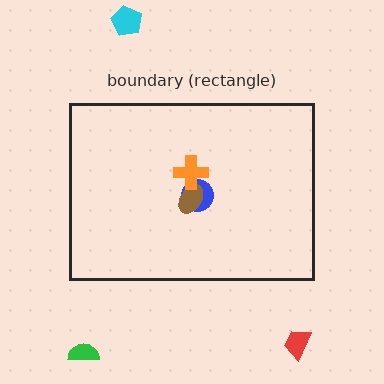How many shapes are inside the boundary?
3 inside, 3 outside.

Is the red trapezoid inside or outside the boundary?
Outside.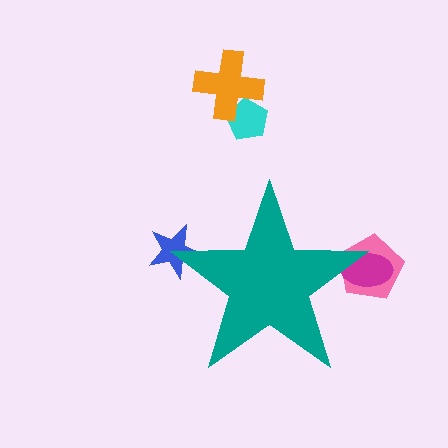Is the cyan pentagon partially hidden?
No, the cyan pentagon is fully visible.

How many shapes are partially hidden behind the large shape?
3 shapes are partially hidden.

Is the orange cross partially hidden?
No, the orange cross is fully visible.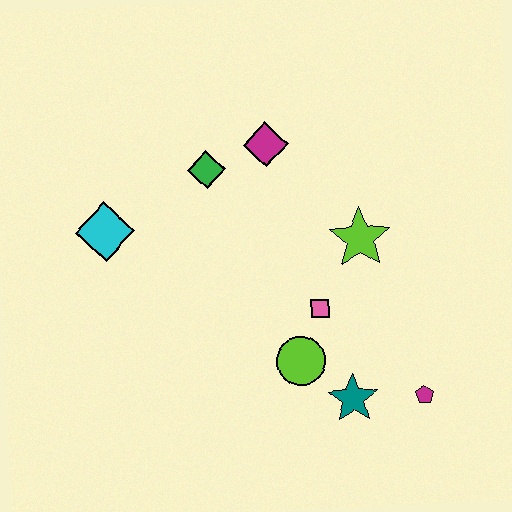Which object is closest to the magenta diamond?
The green diamond is closest to the magenta diamond.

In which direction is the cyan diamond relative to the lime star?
The cyan diamond is to the left of the lime star.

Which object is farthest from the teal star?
The cyan diamond is farthest from the teal star.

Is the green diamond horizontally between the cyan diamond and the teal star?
Yes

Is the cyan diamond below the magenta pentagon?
No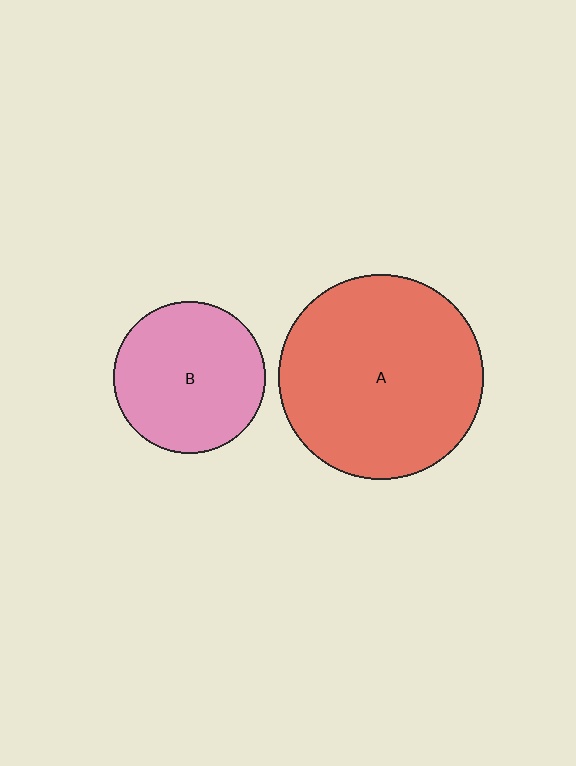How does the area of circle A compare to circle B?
Approximately 1.8 times.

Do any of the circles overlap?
No, none of the circles overlap.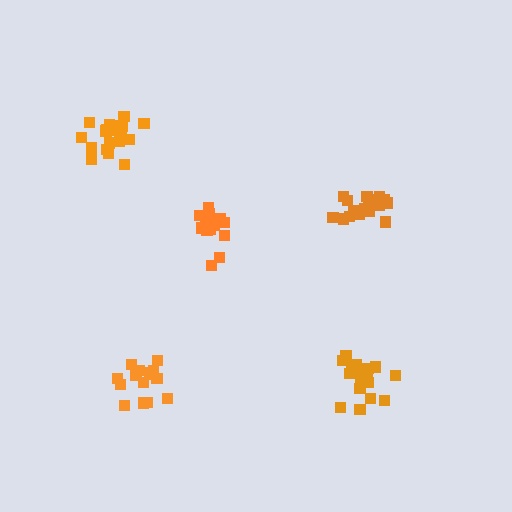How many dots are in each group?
Group 1: 15 dots, Group 2: 16 dots, Group 3: 18 dots, Group 4: 21 dots, Group 5: 21 dots (91 total).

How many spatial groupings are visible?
There are 5 spatial groupings.